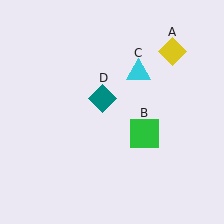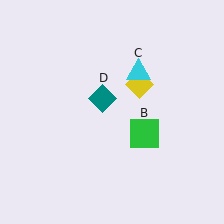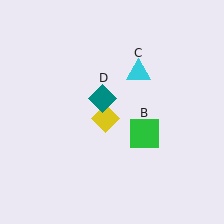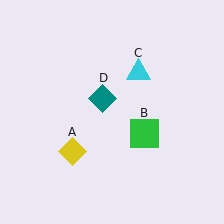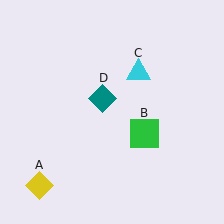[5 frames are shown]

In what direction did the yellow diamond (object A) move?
The yellow diamond (object A) moved down and to the left.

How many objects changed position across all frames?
1 object changed position: yellow diamond (object A).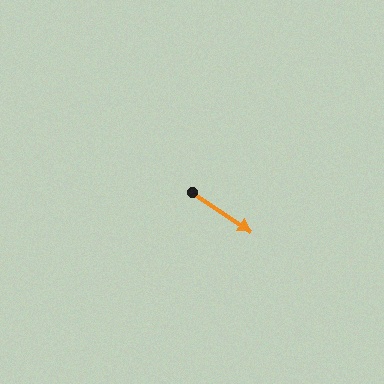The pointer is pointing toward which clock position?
Roughly 4 o'clock.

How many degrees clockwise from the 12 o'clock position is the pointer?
Approximately 124 degrees.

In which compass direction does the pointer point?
Southeast.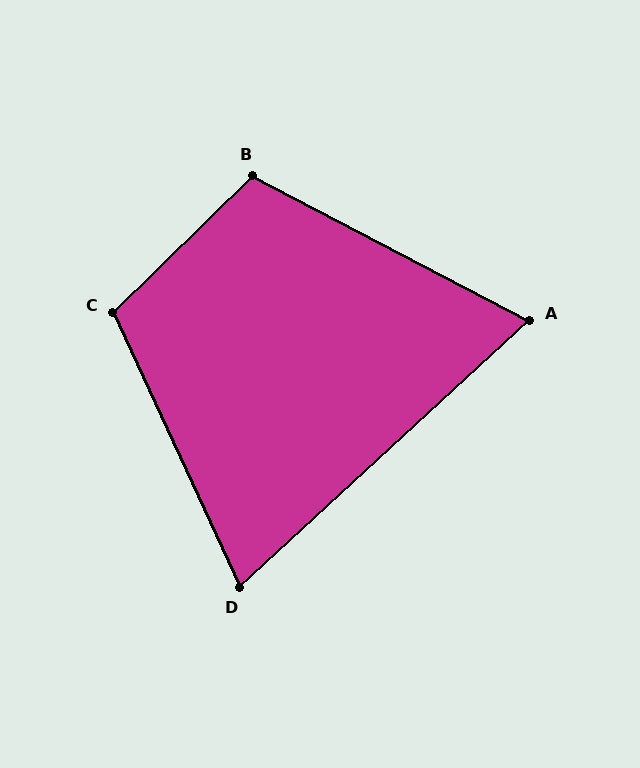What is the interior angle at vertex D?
Approximately 72 degrees (acute).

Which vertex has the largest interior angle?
C, at approximately 110 degrees.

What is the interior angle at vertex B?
Approximately 108 degrees (obtuse).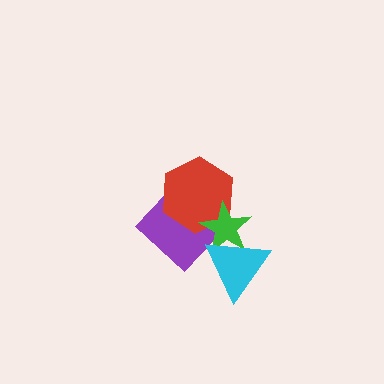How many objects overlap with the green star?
3 objects overlap with the green star.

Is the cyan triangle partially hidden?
No, no other shape covers it.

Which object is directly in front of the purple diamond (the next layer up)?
The red hexagon is directly in front of the purple diamond.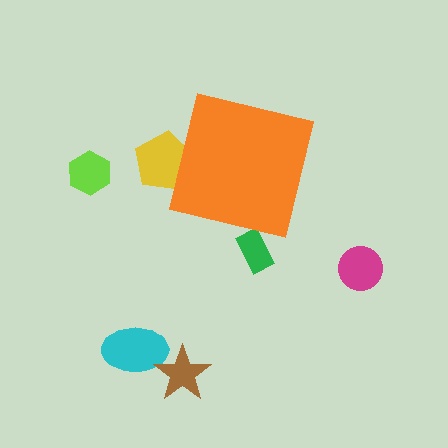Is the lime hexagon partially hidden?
No, the lime hexagon is fully visible.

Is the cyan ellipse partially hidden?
No, the cyan ellipse is fully visible.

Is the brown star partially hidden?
No, the brown star is fully visible.